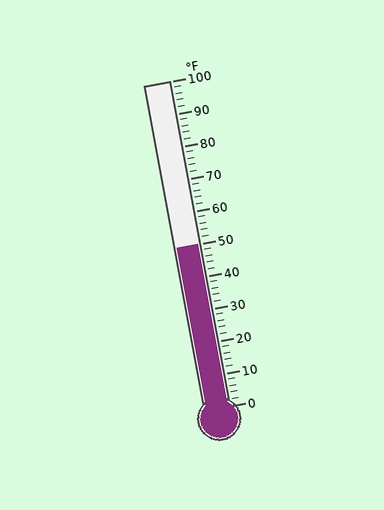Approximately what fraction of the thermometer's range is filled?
The thermometer is filled to approximately 50% of its range.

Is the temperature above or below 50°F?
The temperature is at 50°F.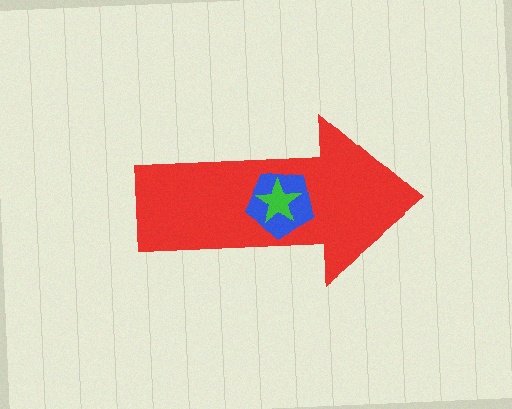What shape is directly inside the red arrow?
The blue pentagon.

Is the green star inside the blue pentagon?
Yes.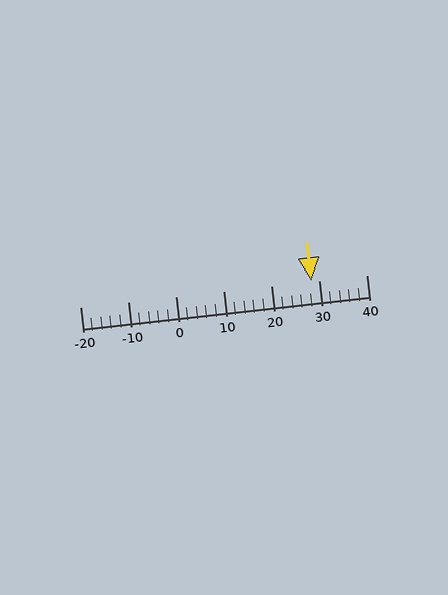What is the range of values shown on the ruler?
The ruler shows values from -20 to 40.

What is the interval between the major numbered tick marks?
The major tick marks are spaced 10 units apart.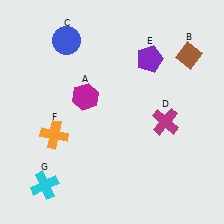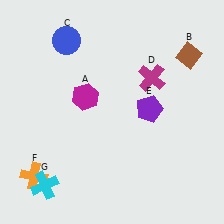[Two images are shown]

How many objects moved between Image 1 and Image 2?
3 objects moved between the two images.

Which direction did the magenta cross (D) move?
The magenta cross (D) moved up.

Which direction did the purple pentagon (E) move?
The purple pentagon (E) moved down.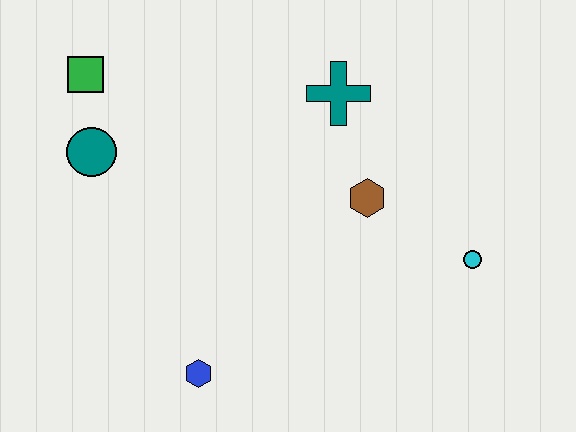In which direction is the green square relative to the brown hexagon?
The green square is to the left of the brown hexagon.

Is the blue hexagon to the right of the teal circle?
Yes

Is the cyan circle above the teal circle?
No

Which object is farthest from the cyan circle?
The green square is farthest from the cyan circle.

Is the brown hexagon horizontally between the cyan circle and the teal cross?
Yes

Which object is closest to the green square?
The teal circle is closest to the green square.